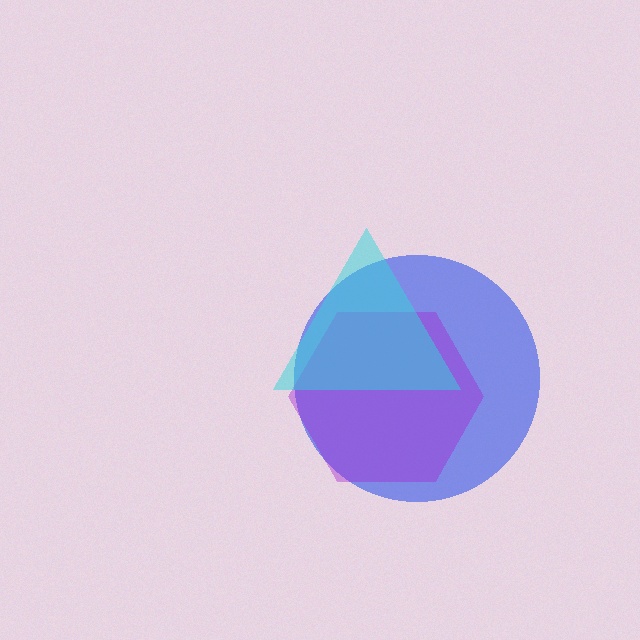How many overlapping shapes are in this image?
There are 3 overlapping shapes in the image.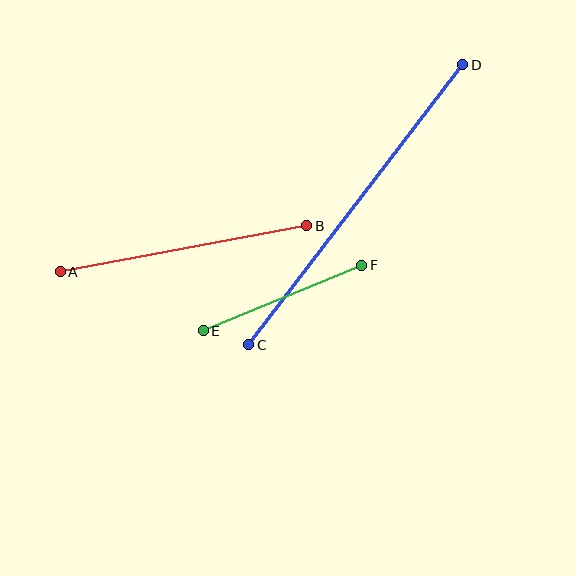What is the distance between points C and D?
The distance is approximately 353 pixels.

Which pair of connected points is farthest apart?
Points C and D are farthest apart.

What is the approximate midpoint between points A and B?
The midpoint is at approximately (183, 249) pixels.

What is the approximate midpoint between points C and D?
The midpoint is at approximately (356, 205) pixels.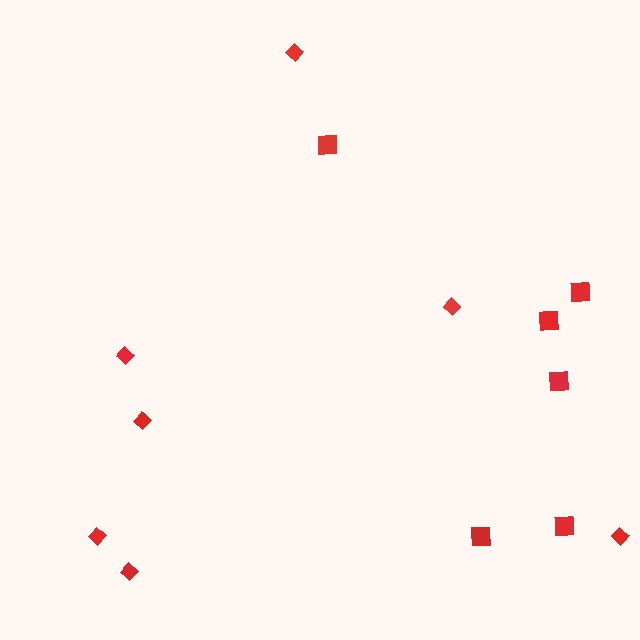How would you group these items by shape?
There are 2 groups: one group of squares (6) and one group of diamonds (7).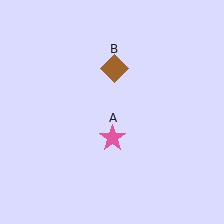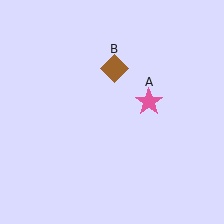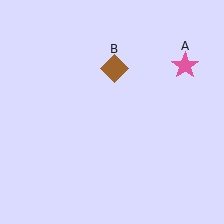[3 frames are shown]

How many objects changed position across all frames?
1 object changed position: pink star (object A).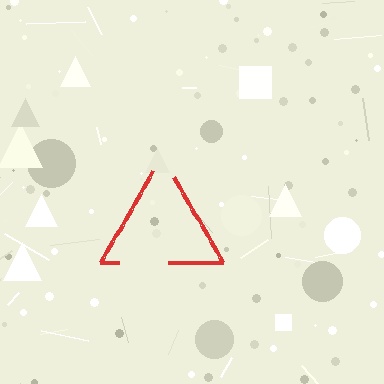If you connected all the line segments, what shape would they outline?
They would outline a triangle.